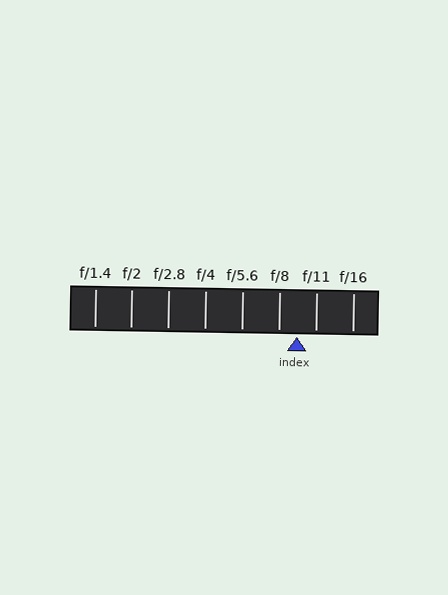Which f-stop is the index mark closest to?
The index mark is closest to f/8.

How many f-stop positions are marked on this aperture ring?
There are 8 f-stop positions marked.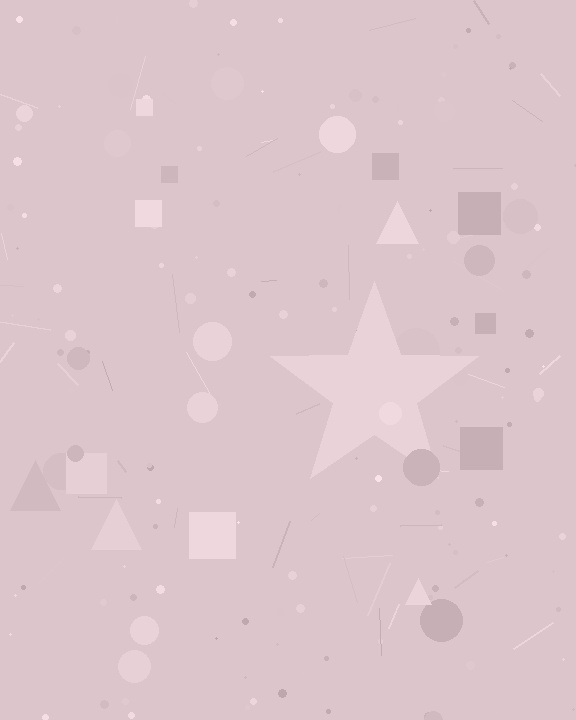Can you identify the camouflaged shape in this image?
The camouflaged shape is a star.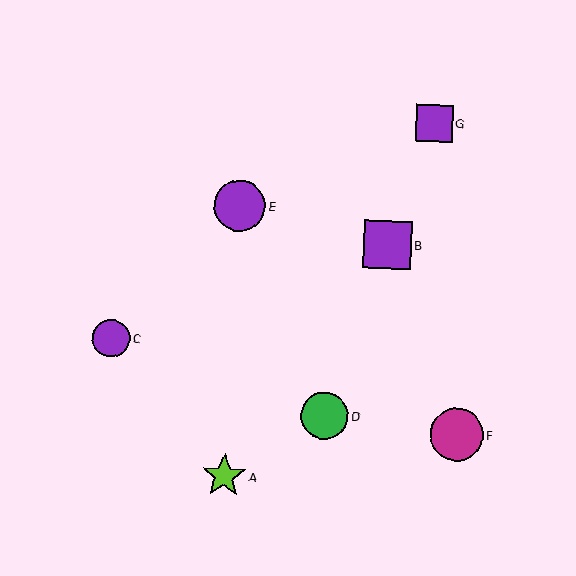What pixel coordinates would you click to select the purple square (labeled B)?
Click at (387, 245) to select the purple square B.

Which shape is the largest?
The magenta circle (labeled F) is the largest.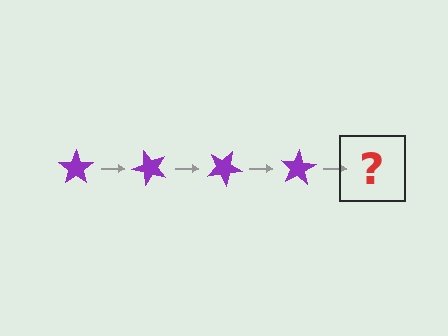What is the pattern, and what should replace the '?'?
The pattern is that the star rotates 50 degrees each step. The '?' should be a purple star rotated 200 degrees.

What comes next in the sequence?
The next element should be a purple star rotated 200 degrees.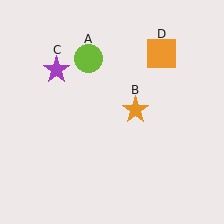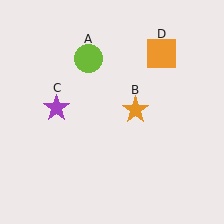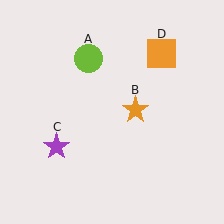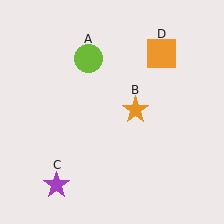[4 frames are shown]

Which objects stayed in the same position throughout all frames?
Lime circle (object A) and orange star (object B) and orange square (object D) remained stationary.